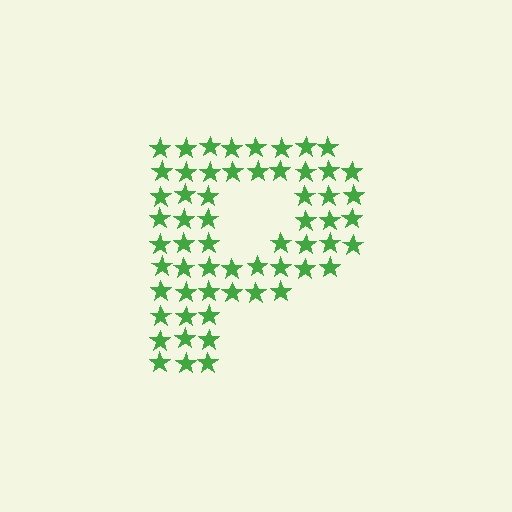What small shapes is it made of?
It is made of small stars.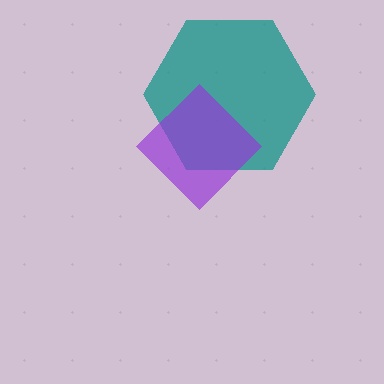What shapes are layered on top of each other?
The layered shapes are: a teal hexagon, a purple diamond.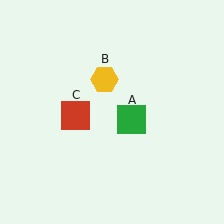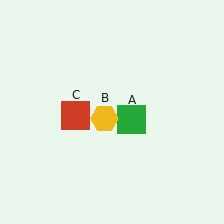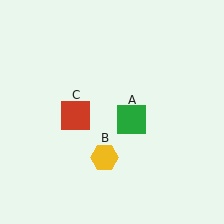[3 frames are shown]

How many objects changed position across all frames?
1 object changed position: yellow hexagon (object B).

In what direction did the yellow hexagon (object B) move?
The yellow hexagon (object B) moved down.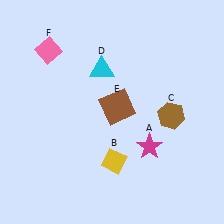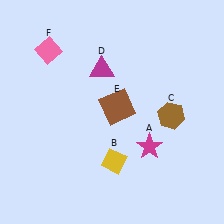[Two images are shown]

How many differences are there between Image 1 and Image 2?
There is 1 difference between the two images.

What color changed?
The triangle (D) changed from cyan in Image 1 to magenta in Image 2.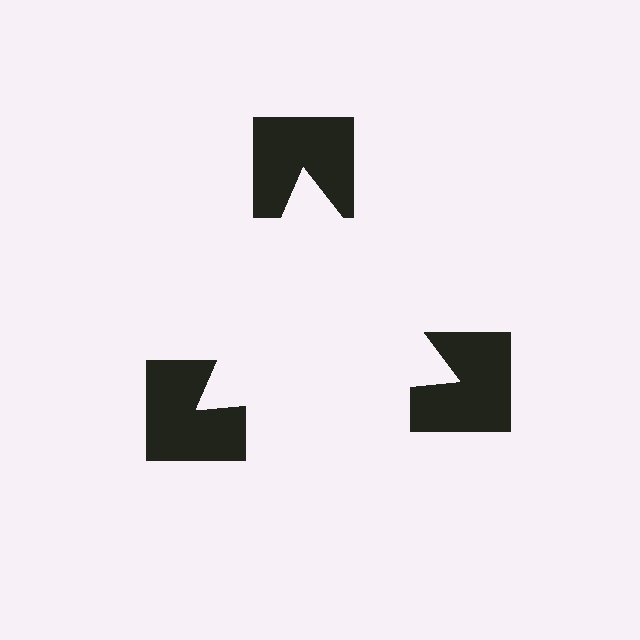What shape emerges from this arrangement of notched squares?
An illusory triangle — its edges are inferred from the aligned wedge cuts in the notched squares, not physically drawn.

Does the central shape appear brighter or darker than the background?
It typically appears slightly brighter than the background, even though no actual brightness change is drawn.